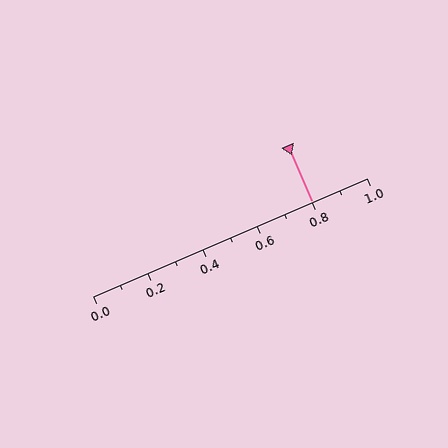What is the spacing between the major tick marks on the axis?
The major ticks are spaced 0.2 apart.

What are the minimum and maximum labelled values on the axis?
The axis runs from 0.0 to 1.0.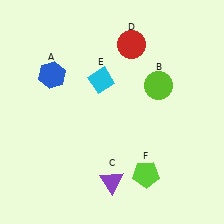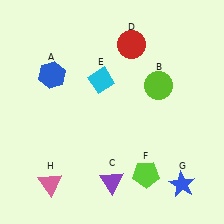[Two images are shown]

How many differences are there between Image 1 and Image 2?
There are 2 differences between the two images.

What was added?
A blue star (G), a pink triangle (H) were added in Image 2.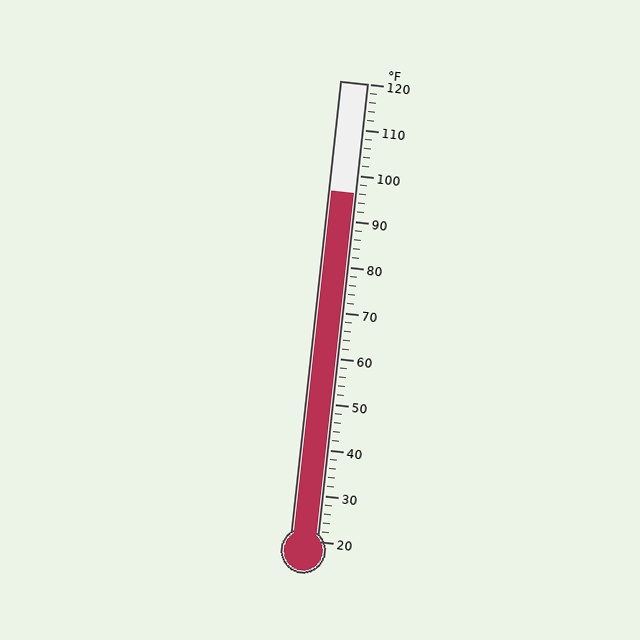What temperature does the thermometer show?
The thermometer shows approximately 96°F.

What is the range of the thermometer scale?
The thermometer scale ranges from 20°F to 120°F.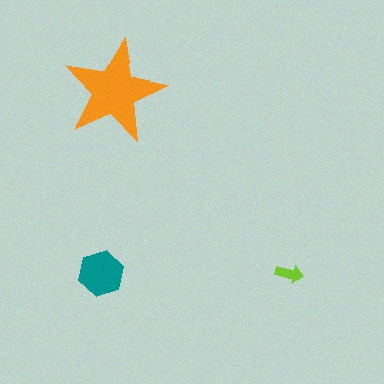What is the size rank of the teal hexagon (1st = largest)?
2nd.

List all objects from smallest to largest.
The lime arrow, the teal hexagon, the orange star.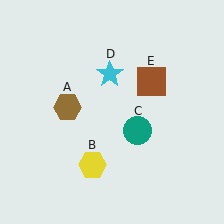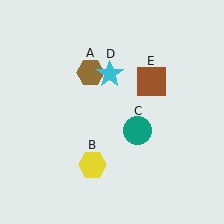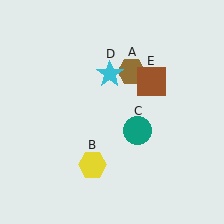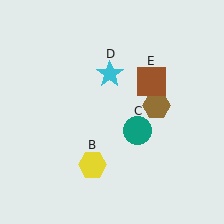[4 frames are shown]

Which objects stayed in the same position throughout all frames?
Yellow hexagon (object B) and teal circle (object C) and cyan star (object D) and brown square (object E) remained stationary.